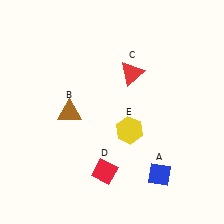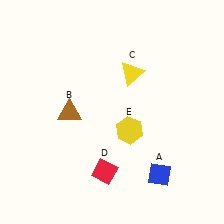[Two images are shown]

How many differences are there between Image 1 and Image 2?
There is 1 difference between the two images.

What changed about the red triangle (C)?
In Image 1, C is red. In Image 2, it changed to yellow.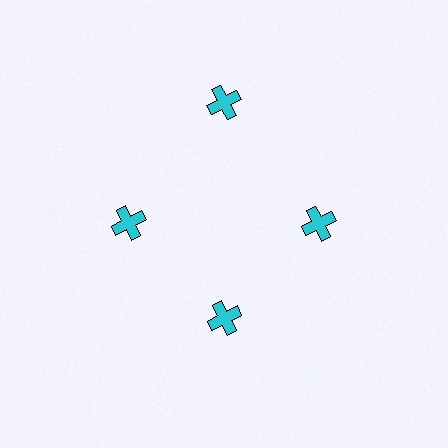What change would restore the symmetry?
The symmetry would be restored by moving it inward, back onto the ring so that all 4 crosses sit at equal angles and equal distance from the center.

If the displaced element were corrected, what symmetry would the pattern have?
It would have 4-fold rotational symmetry — the pattern would map onto itself every 90 degrees.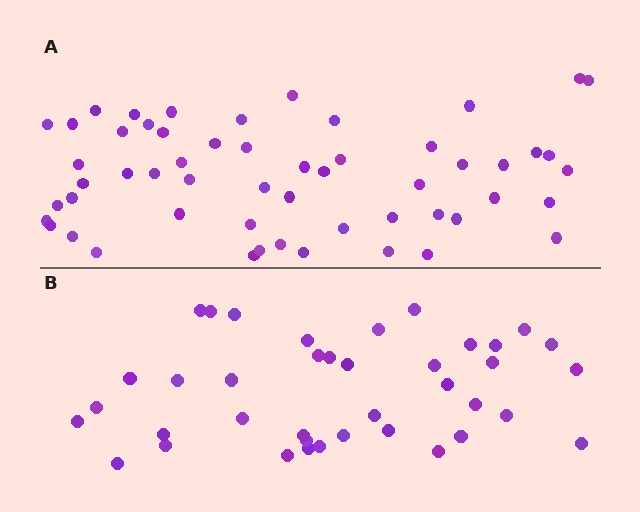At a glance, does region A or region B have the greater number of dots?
Region A (the top region) has more dots.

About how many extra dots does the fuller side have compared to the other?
Region A has approximately 15 more dots than region B.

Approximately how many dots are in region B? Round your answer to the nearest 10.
About 40 dots. (The exact count is 39, which rounds to 40.)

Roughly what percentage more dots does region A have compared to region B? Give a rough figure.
About 40% more.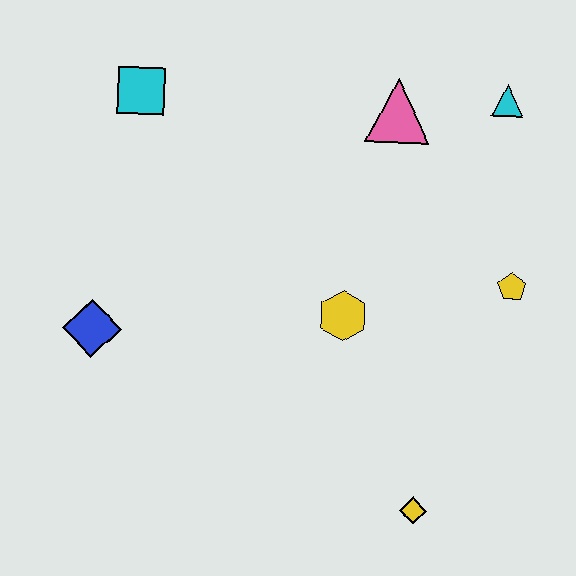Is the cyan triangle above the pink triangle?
Yes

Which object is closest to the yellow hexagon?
The yellow pentagon is closest to the yellow hexagon.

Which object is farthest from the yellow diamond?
The cyan square is farthest from the yellow diamond.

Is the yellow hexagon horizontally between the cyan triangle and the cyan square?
Yes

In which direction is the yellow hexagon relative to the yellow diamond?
The yellow hexagon is above the yellow diamond.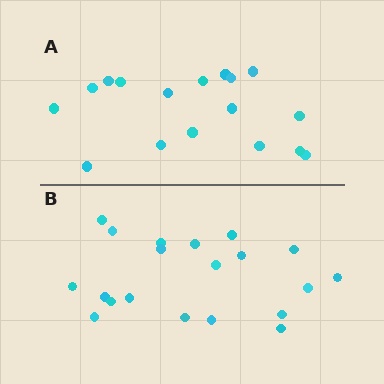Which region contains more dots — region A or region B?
Region B (the bottom region) has more dots.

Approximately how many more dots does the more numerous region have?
Region B has just a few more — roughly 2 or 3 more dots than region A.